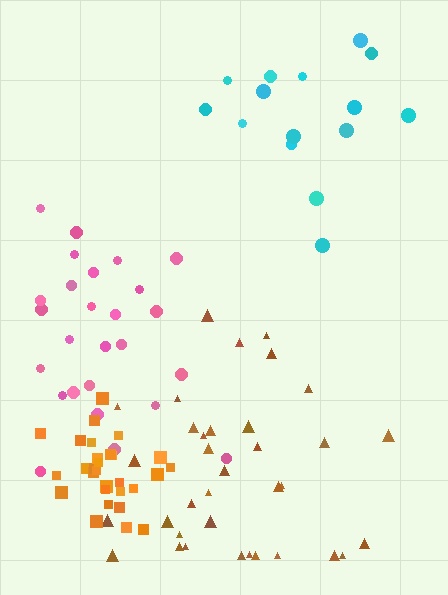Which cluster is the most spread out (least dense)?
Cyan.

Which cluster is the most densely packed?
Orange.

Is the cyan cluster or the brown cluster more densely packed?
Brown.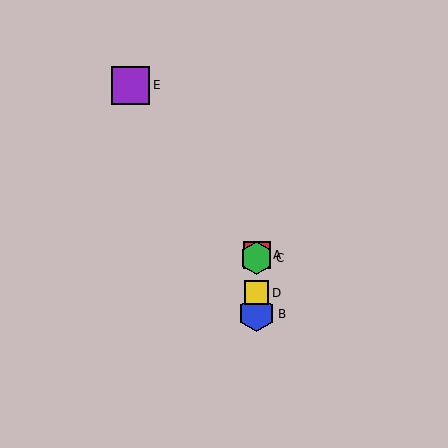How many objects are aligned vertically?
4 objects (A, B, C, D) are aligned vertically.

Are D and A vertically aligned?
Yes, both are at x≈257.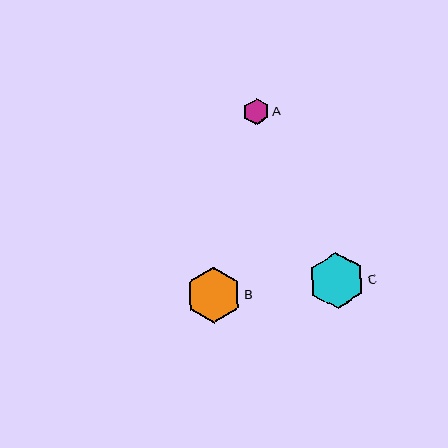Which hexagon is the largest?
Hexagon C is the largest with a size of approximately 56 pixels.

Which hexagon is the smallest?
Hexagon A is the smallest with a size of approximately 26 pixels.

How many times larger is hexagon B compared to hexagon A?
Hexagon B is approximately 2.1 times the size of hexagon A.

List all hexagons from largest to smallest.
From largest to smallest: C, B, A.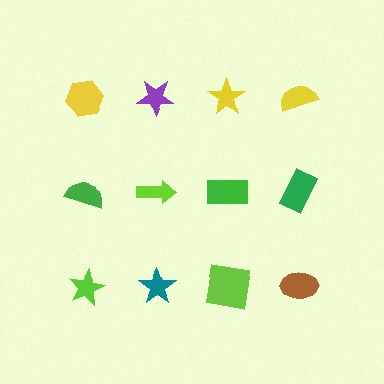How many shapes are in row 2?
4 shapes.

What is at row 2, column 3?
A green rectangle.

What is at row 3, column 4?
A brown ellipse.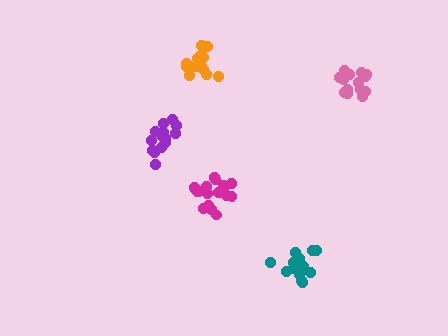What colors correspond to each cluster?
The clusters are colored: orange, pink, purple, magenta, teal.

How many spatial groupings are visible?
There are 5 spatial groupings.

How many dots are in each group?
Group 1: 14 dots, Group 2: 14 dots, Group 3: 14 dots, Group 4: 18 dots, Group 5: 15 dots (75 total).